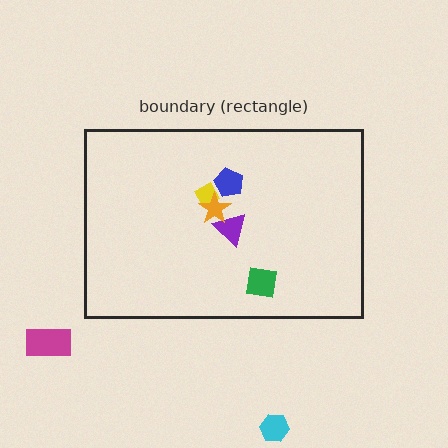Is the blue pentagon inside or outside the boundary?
Inside.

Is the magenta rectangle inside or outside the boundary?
Outside.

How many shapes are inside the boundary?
5 inside, 2 outside.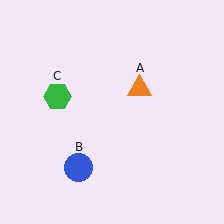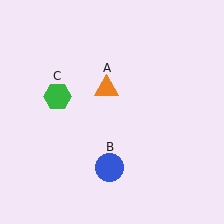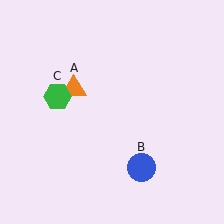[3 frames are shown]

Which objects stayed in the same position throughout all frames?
Green hexagon (object C) remained stationary.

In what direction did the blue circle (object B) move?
The blue circle (object B) moved right.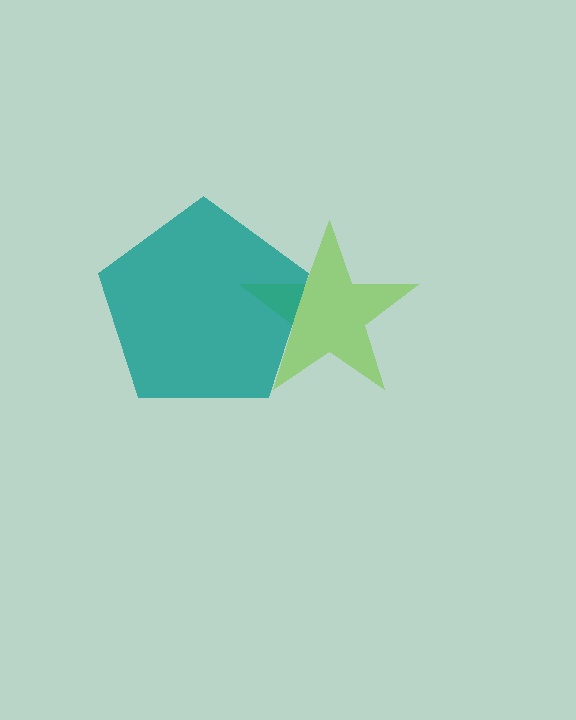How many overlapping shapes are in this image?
There are 2 overlapping shapes in the image.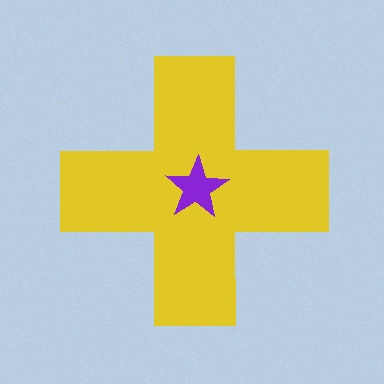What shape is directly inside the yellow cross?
The purple star.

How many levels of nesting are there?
2.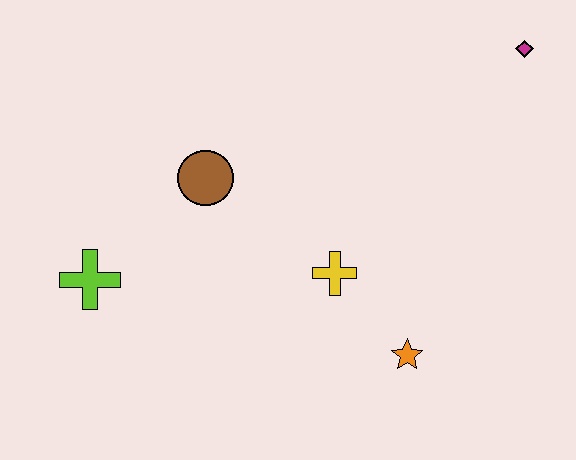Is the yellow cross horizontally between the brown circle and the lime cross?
No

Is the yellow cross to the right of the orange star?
No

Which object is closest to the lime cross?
The brown circle is closest to the lime cross.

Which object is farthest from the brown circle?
The magenta diamond is farthest from the brown circle.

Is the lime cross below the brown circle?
Yes